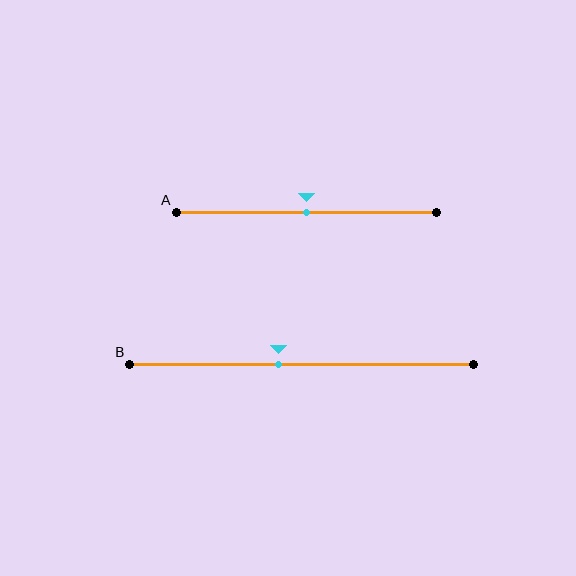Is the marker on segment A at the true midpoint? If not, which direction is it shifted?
Yes, the marker on segment A is at the true midpoint.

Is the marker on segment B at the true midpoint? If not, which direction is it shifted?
No, the marker on segment B is shifted to the left by about 7% of the segment length.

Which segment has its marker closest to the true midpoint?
Segment A has its marker closest to the true midpoint.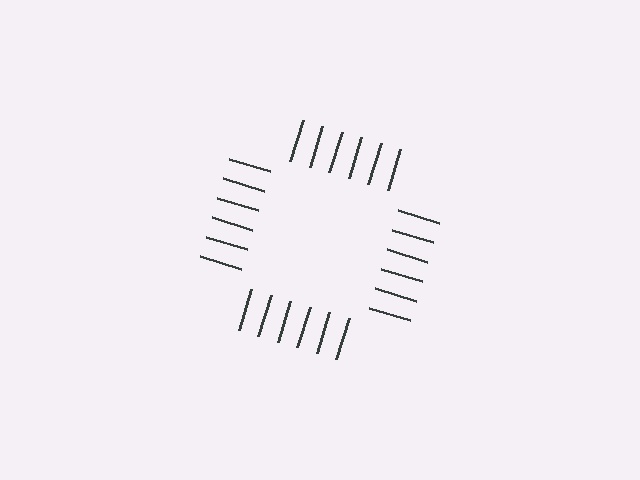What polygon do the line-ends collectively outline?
An illusory square — the line segments terminate on its edges but no continuous stroke is drawn.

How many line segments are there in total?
24 — 6 along each of the 4 edges.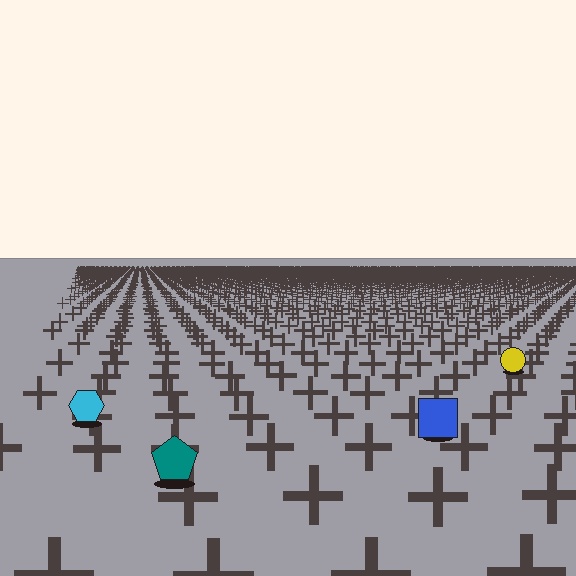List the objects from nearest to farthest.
From nearest to farthest: the teal pentagon, the blue square, the cyan hexagon, the yellow circle.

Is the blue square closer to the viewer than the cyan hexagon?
Yes. The blue square is closer — you can tell from the texture gradient: the ground texture is coarser near it.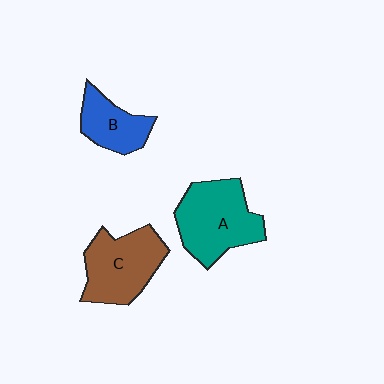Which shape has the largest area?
Shape A (teal).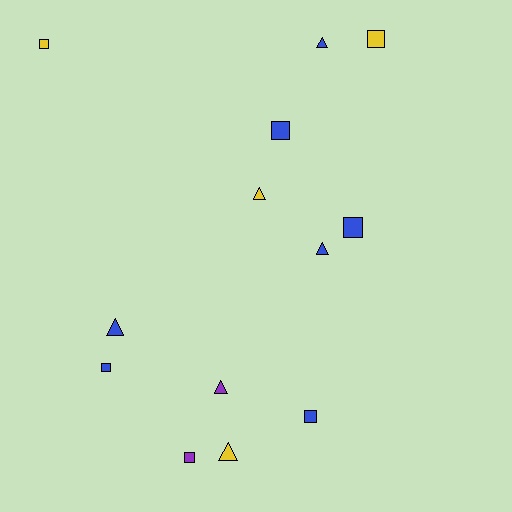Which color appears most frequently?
Blue, with 7 objects.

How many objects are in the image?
There are 13 objects.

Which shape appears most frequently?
Square, with 7 objects.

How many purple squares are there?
There is 1 purple square.